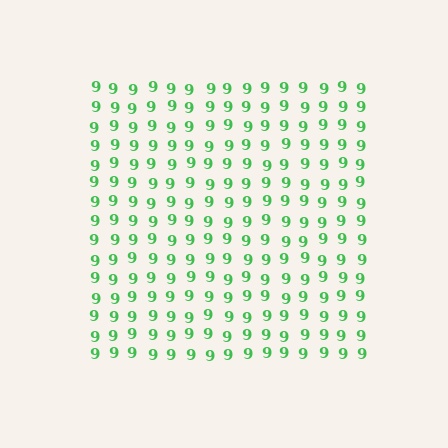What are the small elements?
The small elements are digit 9's.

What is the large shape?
The large shape is a square.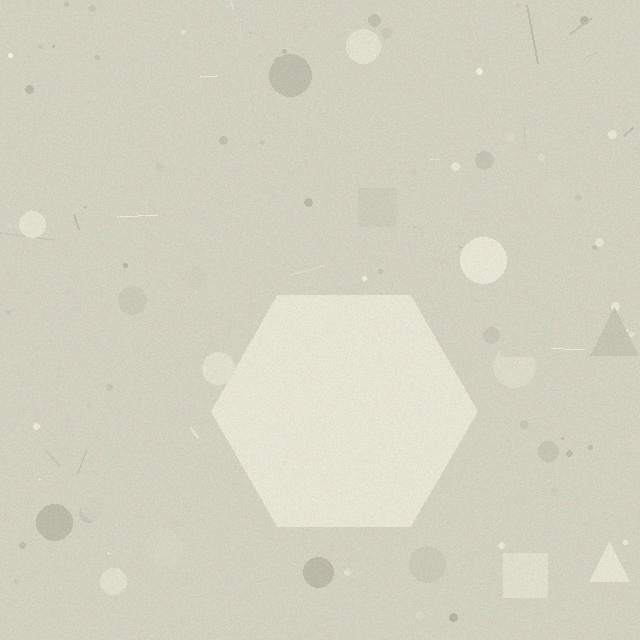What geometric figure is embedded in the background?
A hexagon is embedded in the background.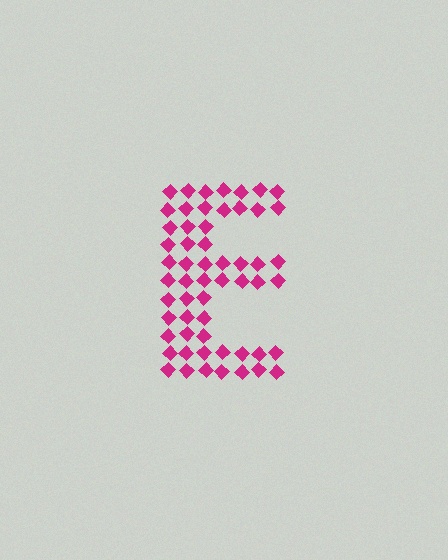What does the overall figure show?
The overall figure shows the letter E.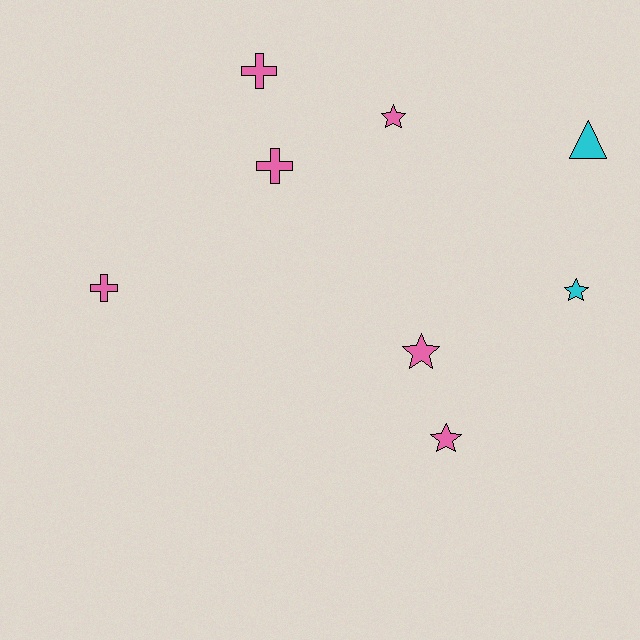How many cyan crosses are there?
There are no cyan crosses.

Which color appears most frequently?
Pink, with 6 objects.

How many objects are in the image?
There are 8 objects.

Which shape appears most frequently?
Star, with 4 objects.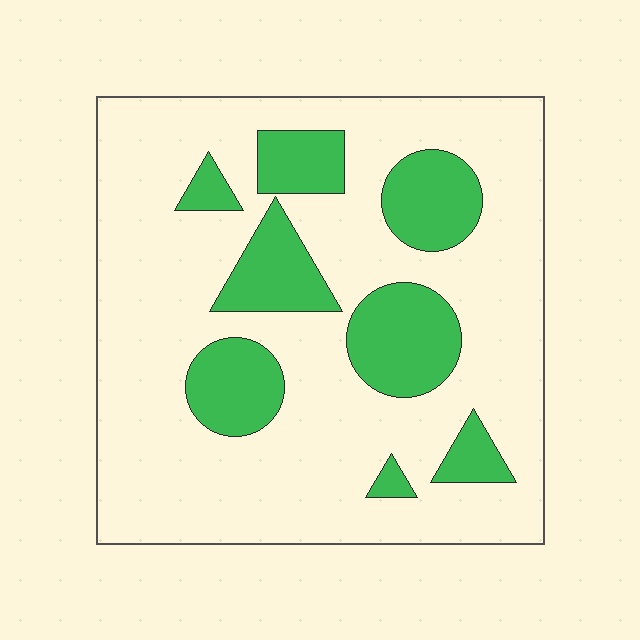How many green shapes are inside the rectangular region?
8.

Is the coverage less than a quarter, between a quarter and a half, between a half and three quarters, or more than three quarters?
Less than a quarter.